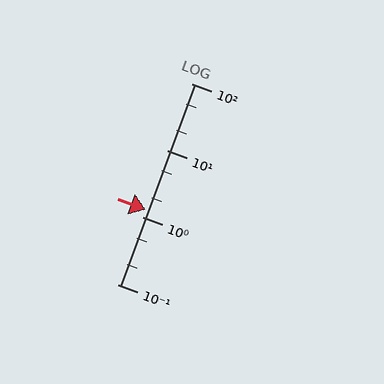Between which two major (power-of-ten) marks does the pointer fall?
The pointer is between 1 and 10.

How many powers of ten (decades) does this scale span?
The scale spans 3 decades, from 0.1 to 100.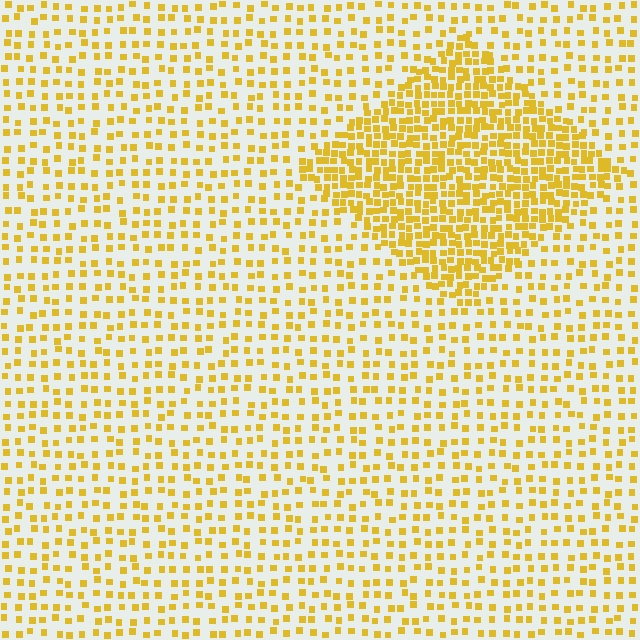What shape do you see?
I see a diamond.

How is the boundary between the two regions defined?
The boundary is defined by a change in element density (approximately 2.4x ratio). All elements are the same color, size, and shape.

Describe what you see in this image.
The image contains small yellow elements arranged at two different densities. A diamond-shaped region is visible where the elements are more densely packed than the surrounding area.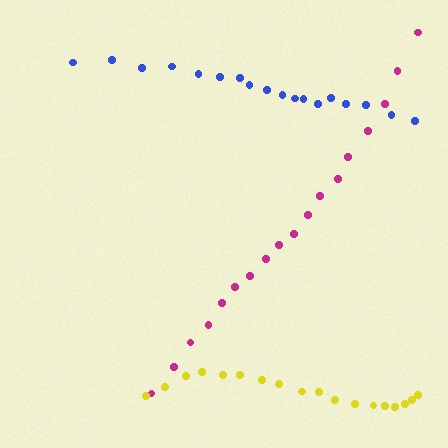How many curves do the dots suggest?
There are 3 distinct paths.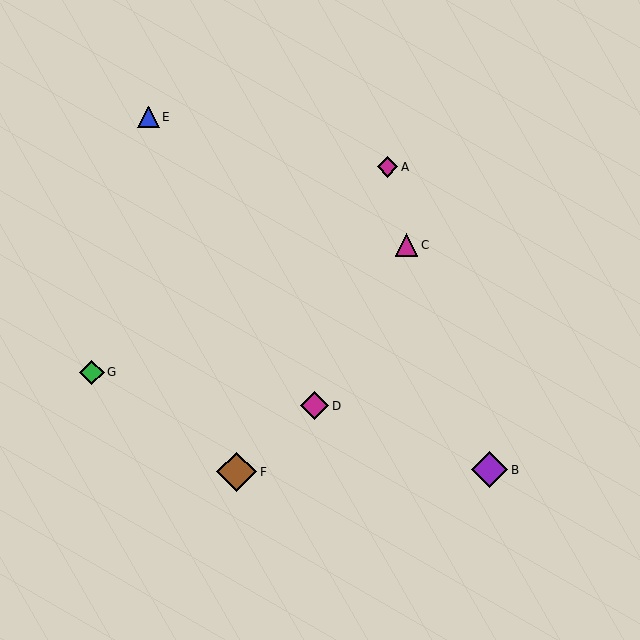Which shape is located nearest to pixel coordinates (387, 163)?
The magenta diamond (labeled A) at (388, 167) is nearest to that location.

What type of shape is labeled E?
Shape E is a blue triangle.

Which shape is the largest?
The brown diamond (labeled F) is the largest.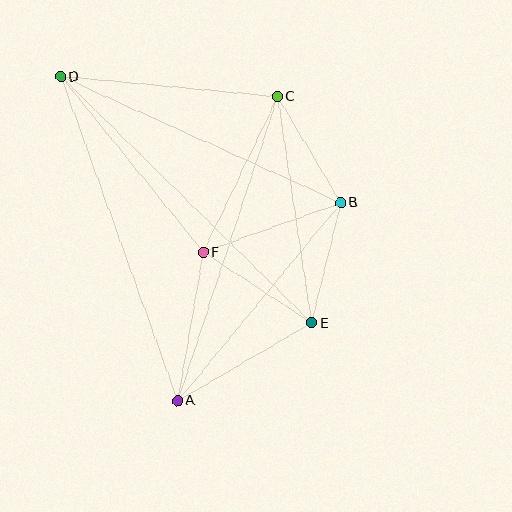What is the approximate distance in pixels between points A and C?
The distance between A and C is approximately 320 pixels.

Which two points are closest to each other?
Points B and E are closest to each other.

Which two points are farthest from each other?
Points D and E are farthest from each other.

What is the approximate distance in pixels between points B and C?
The distance between B and C is approximately 124 pixels.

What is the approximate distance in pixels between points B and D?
The distance between B and D is approximately 307 pixels.